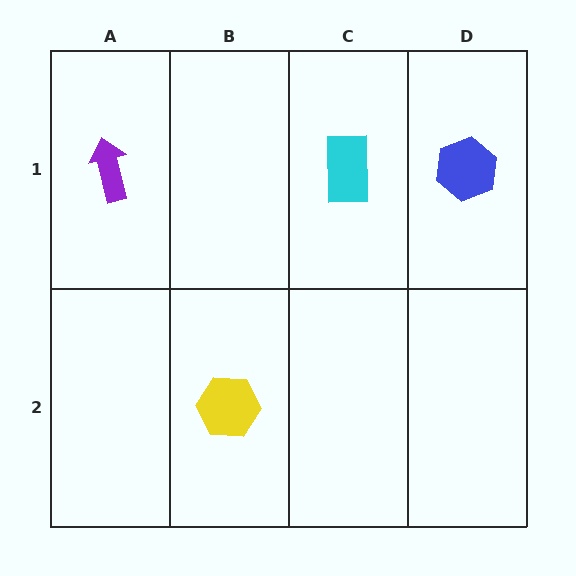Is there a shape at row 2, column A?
No, that cell is empty.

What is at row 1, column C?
A cyan rectangle.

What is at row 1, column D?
A blue hexagon.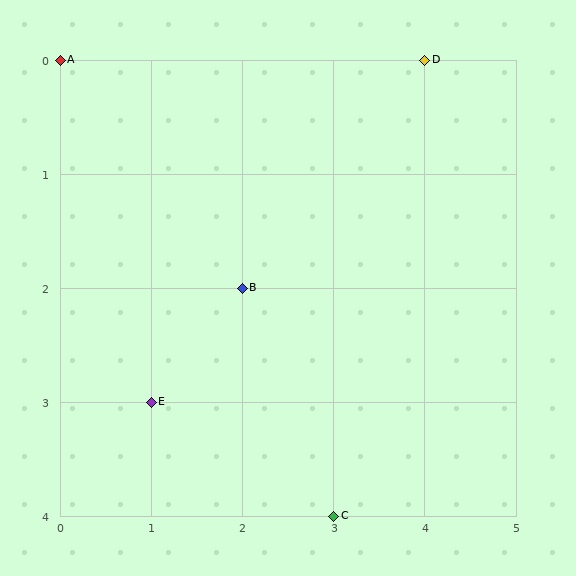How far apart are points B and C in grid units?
Points B and C are 1 column and 2 rows apart (about 2.2 grid units diagonally).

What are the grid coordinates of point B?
Point B is at grid coordinates (2, 2).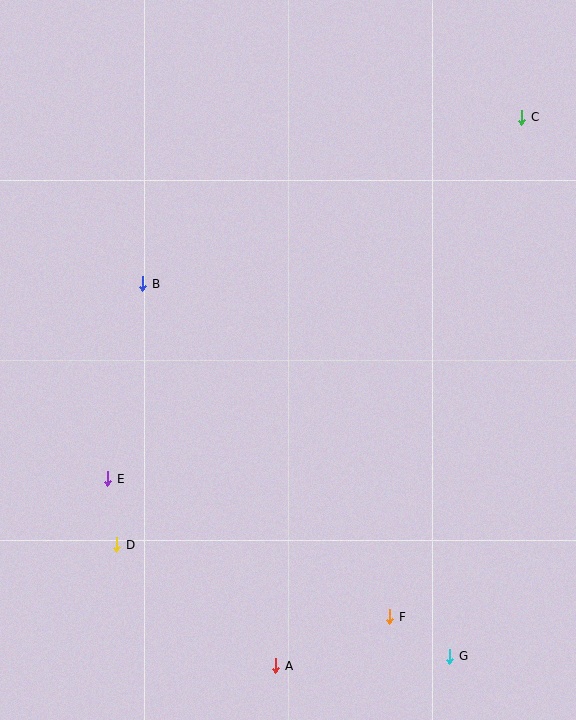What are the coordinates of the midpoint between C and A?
The midpoint between C and A is at (399, 392).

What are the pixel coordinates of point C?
Point C is at (522, 117).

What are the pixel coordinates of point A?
Point A is at (276, 666).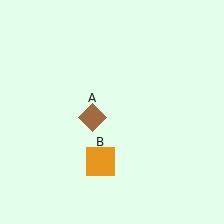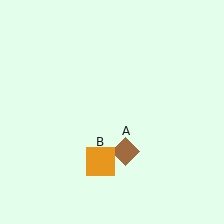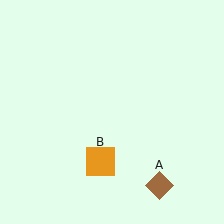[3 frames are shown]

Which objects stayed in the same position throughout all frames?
Orange square (object B) remained stationary.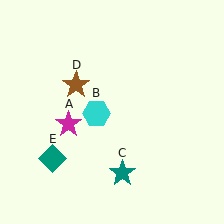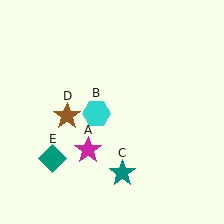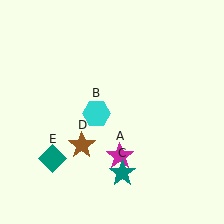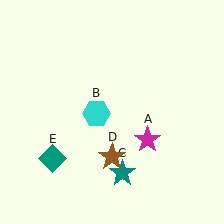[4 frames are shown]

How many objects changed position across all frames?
2 objects changed position: magenta star (object A), brown star (object D).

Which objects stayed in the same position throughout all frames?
Cyan hexagon (object B) and teal star (object C) and teal diamond (object E) remained stationary.